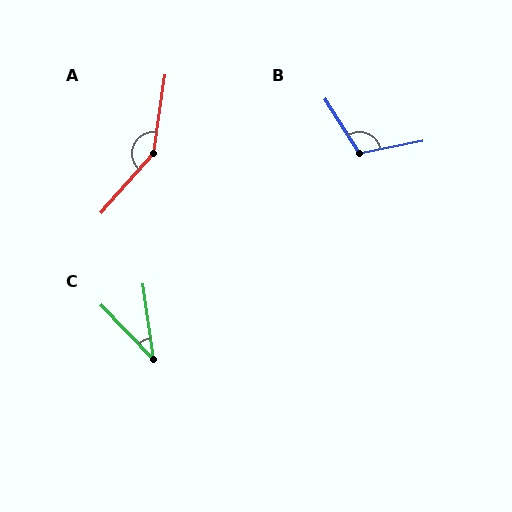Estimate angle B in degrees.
Approximately 111 degrees.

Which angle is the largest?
A, at approximately 148 degrees.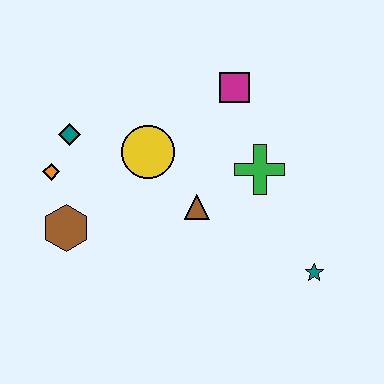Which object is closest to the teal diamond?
The orange diamond is closest to the teal diamond.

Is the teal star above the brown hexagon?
No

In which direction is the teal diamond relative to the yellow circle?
The teal diamond is to the left of the yellow circle.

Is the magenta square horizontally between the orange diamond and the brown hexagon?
No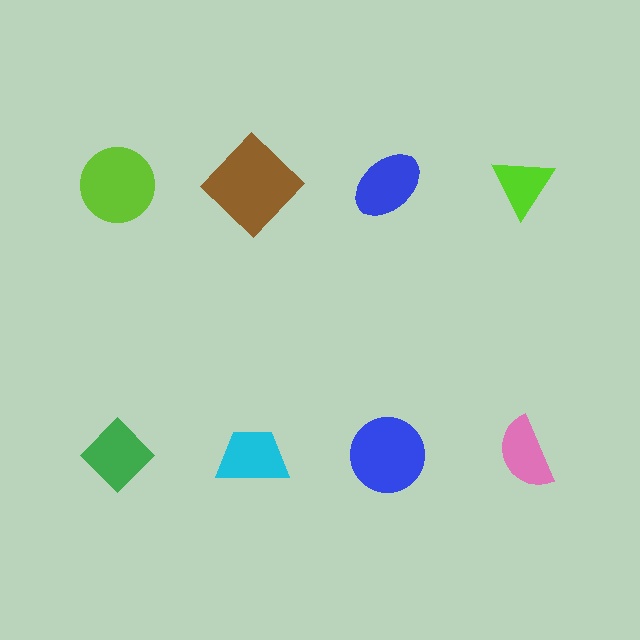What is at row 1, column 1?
A lime circle.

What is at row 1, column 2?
A brown diamond.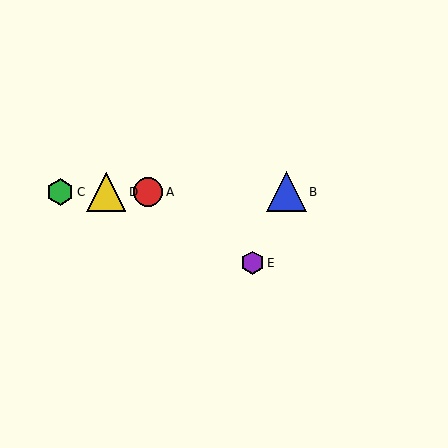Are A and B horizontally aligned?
Yes, both are at y≈192.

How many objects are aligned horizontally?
4 objects (A, B, C, D) are aligned horizontally.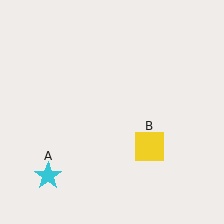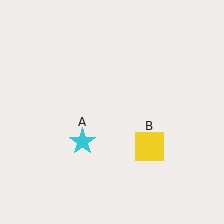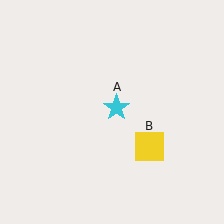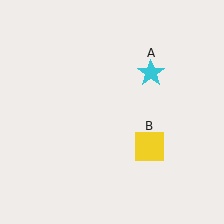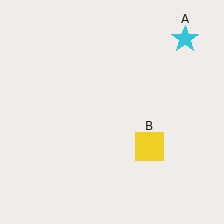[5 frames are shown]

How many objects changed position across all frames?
1 object changed position: cyan star (object A).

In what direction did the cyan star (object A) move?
The cyan star (object A) moved up and to the right.